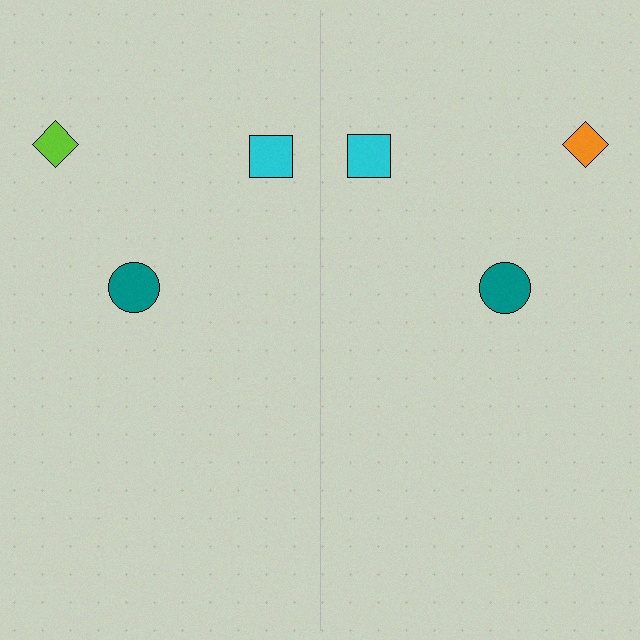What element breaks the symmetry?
The orange diamond on the right side breaks the symmetry — its mirror counterpart is lime.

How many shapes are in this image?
There are 6 shapes in this image.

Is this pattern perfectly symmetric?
No, the pattern is not perfectly symmetric. The orange diamond on the right side breaks the symmetry — its mirror counterpart is lime.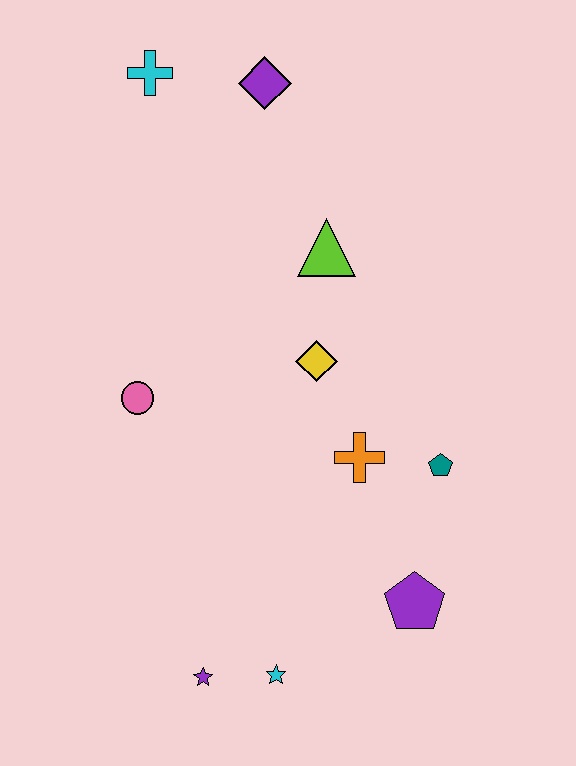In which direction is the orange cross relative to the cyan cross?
The orange cross is below the cyan cross.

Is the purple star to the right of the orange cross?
No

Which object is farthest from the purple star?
The cyan cross is farthest from the purple star.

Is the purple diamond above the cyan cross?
No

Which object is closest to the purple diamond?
The cyan cross is closest to the purple diamond.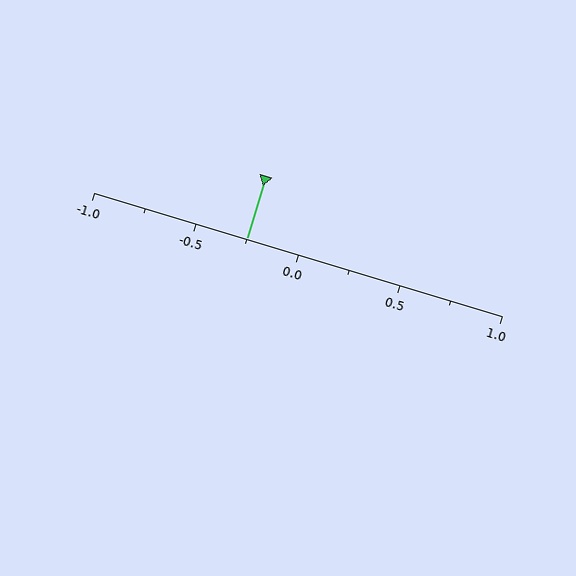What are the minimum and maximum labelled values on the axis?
The axis runs from -1.0 to 1.0.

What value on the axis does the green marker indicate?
The marker indicates approximately -0.25.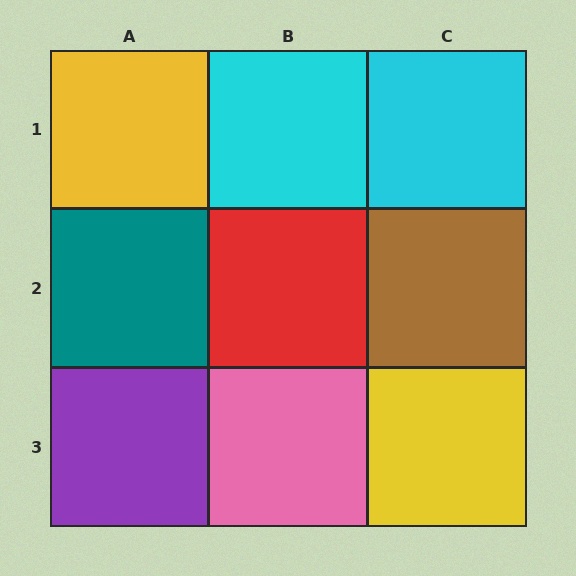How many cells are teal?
1 cell is teal.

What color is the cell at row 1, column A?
Yellow.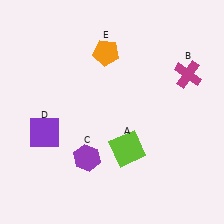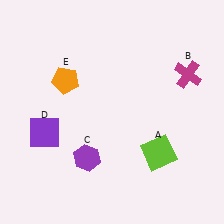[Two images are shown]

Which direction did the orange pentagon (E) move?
The orange pentagon (E) moved left.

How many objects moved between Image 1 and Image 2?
2 objects moved between the two images.